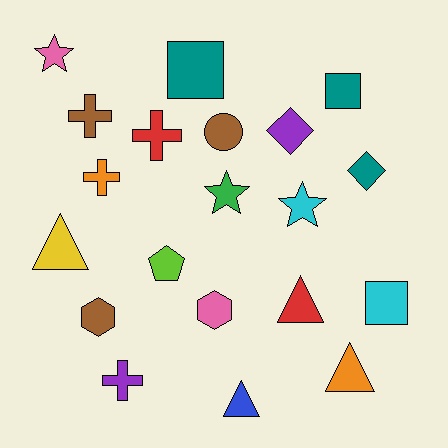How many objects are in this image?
There are 20 objects.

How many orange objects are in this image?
There are 2 orange objects.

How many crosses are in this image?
There are 4 crosses.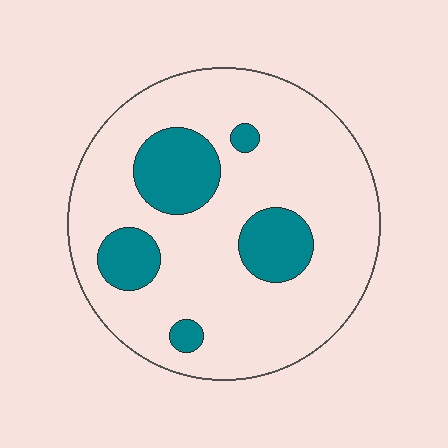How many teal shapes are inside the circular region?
5.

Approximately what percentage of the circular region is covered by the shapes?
Approximately 20%.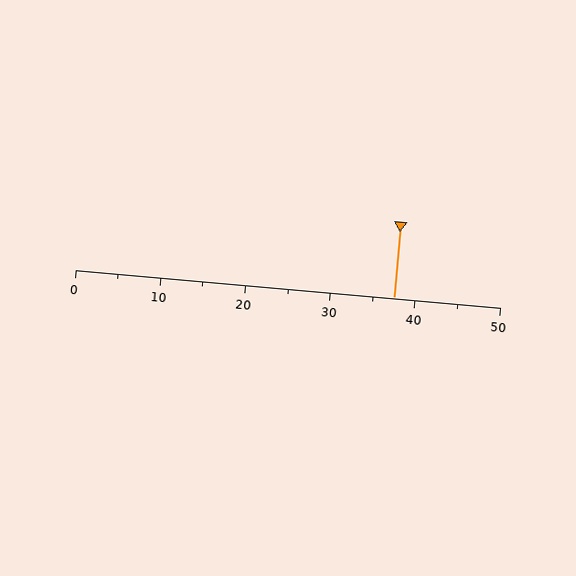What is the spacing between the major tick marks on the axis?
The major ticks are spaced 10 apart.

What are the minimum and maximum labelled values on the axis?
The axis runs from 0 to 50.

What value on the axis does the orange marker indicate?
The marker indicates approximately 37.5.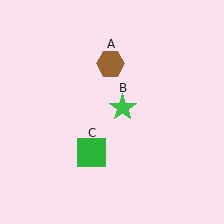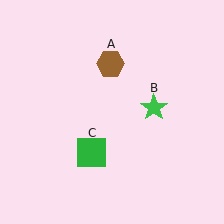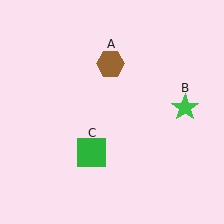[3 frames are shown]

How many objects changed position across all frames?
1 object changed position: green star (object B).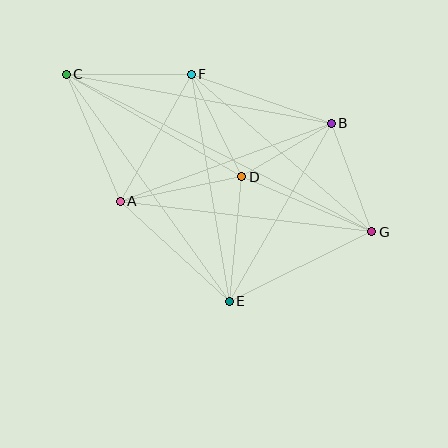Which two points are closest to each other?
Points B and D are closest to each other.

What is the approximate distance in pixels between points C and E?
The distance between C and E is approximately 279 pixels.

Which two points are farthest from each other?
Points C and G are farthest from each other.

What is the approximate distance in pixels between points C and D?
The distance between C and D is approximately 203 pixels.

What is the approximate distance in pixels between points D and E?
The distance between D and E is approximately 125 pixels.